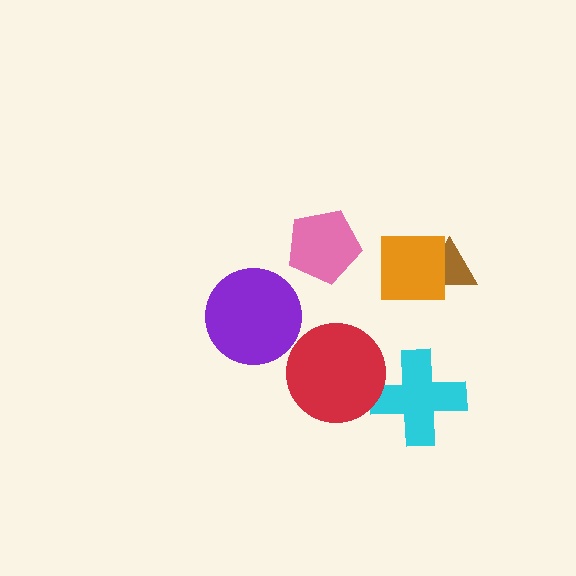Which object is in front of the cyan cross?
The red circle is in front of the cyan cross.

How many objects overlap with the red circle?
1 object overlaps with the red circle.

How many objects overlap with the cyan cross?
1 object overlaps with the cyan cross.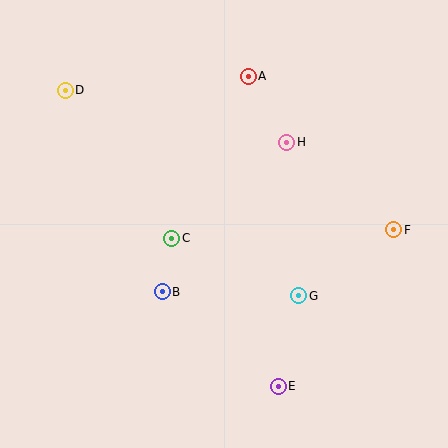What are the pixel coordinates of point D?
Point D is at (65, 90).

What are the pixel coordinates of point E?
Point E is at (278, 386).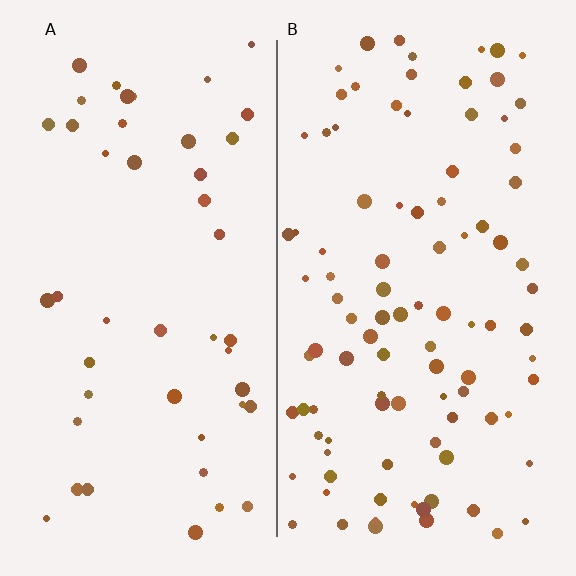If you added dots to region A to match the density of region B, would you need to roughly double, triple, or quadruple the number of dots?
Approximately double.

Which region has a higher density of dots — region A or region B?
B (the right).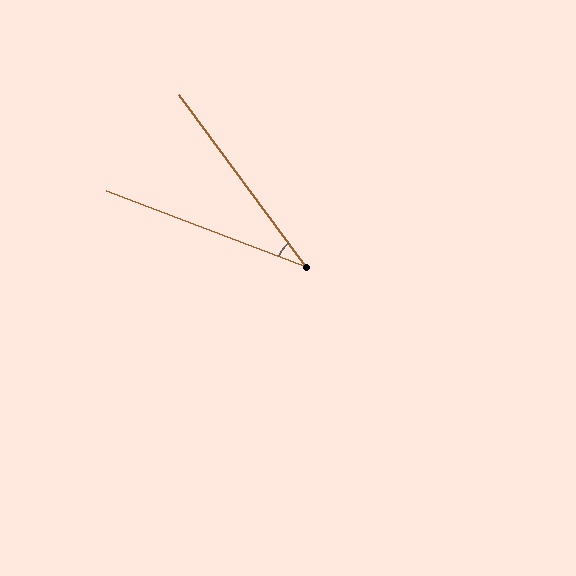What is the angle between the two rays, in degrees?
Approximately 33 degrees.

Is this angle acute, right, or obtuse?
It is acute.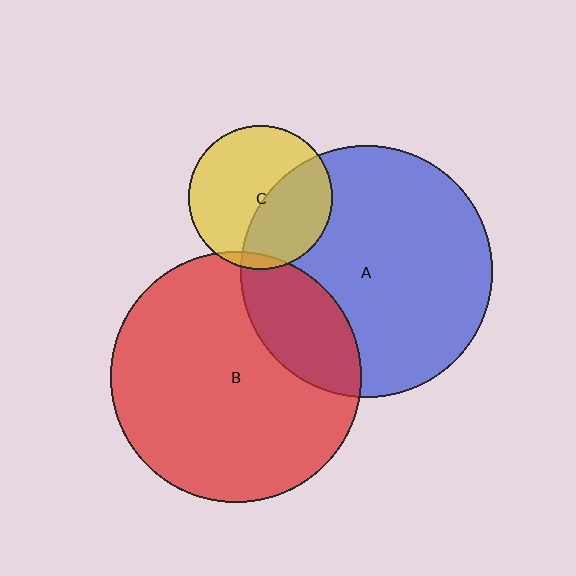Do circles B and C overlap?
Yes.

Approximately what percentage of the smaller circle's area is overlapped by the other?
Approximately 5%.